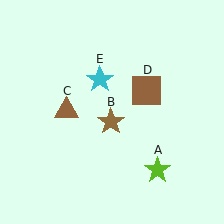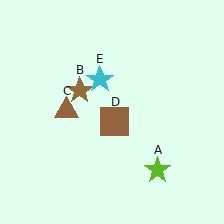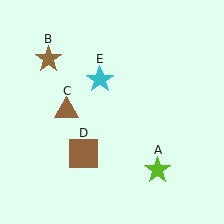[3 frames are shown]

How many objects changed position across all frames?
2 objects changed position: brown star (object B), brown square (object D).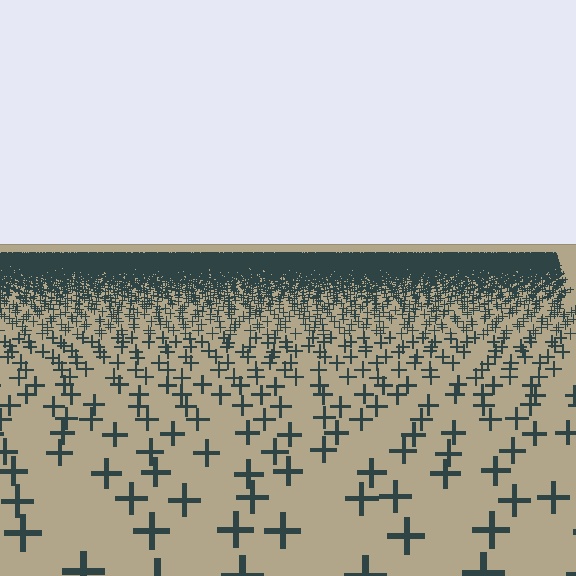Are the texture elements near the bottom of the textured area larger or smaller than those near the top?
Larger. Near the bottom, elements are closer to the viewer and appear at a bigger on-screen size.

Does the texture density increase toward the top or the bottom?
Density increases toward the top.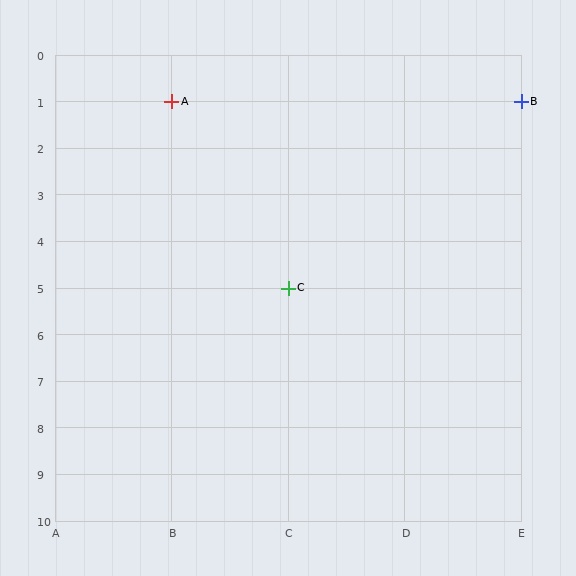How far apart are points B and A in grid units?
Points B and A are 3 columns apart.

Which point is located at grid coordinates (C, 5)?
Point C is at (C, 5).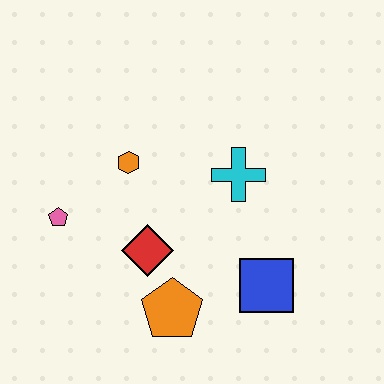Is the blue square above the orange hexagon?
No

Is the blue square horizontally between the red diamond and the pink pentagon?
No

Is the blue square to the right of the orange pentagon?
Yes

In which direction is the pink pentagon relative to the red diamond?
The pink pentagon is to the left of the red diamond.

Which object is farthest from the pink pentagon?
The blue square is farthest from the pink pentagon.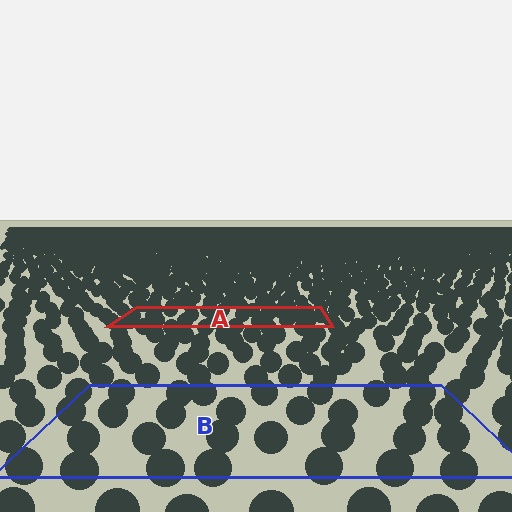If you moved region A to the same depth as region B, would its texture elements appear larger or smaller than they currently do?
They would appear larger. At a closer depth, the same texture elements are projected at a bigger on-screen size.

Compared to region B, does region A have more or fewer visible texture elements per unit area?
Region A has more texture elements per unit area — they are packed more densely because it is farther away.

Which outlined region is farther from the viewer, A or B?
Region A is farther from the viewer — the texture elements inside it appear smaller and more densely packed.